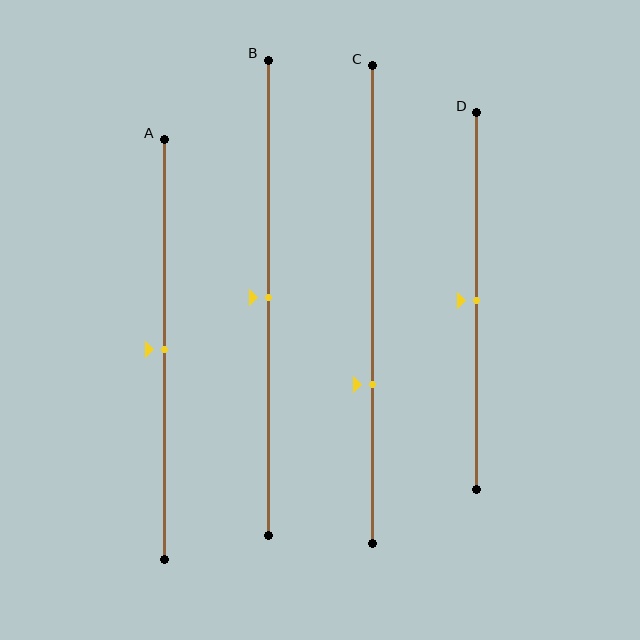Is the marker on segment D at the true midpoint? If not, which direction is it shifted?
Yes, the marker on segment D is at the true midpoint.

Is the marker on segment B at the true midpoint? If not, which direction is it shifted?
Yes, the marker on segment B is at the true midpoint.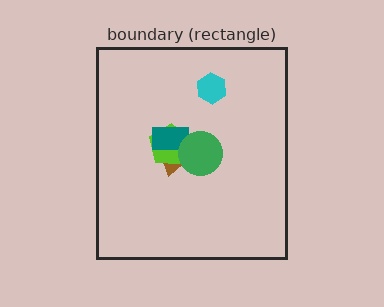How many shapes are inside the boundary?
5 inside, 0 outside.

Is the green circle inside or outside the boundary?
Inside.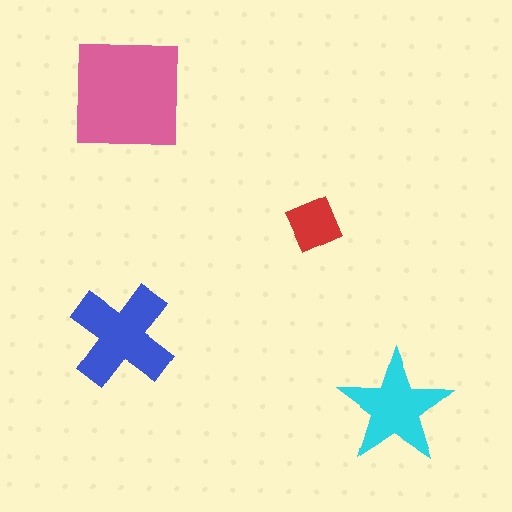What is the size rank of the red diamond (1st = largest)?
4th.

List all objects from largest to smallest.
The pink square, the blue cross, the cyan star, the red diamond.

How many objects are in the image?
There are 4 objects in the image.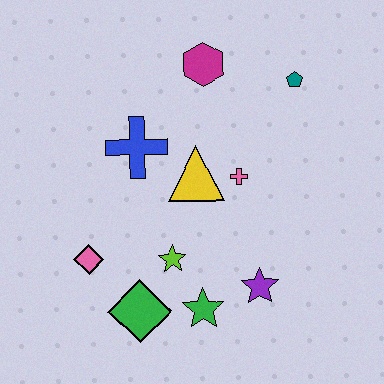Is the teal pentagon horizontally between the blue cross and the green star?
No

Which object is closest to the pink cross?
The yellow triangle is closest to the pink cross.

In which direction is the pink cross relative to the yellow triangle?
The pink cross is to the right of the yellow triangle.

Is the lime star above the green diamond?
Yes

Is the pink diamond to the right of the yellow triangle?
No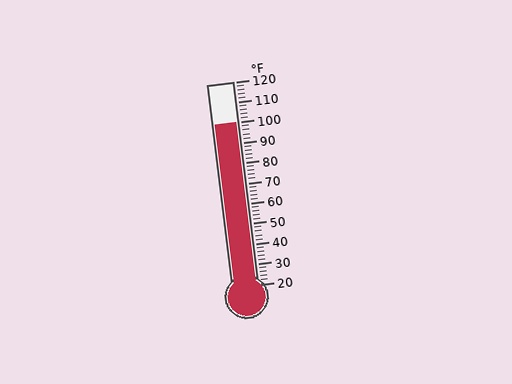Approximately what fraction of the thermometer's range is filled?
The thermometer is filled to approximately 80% of its range.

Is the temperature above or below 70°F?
The temperature is above 70°F.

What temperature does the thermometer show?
The thermometer shows approximately 100°F.